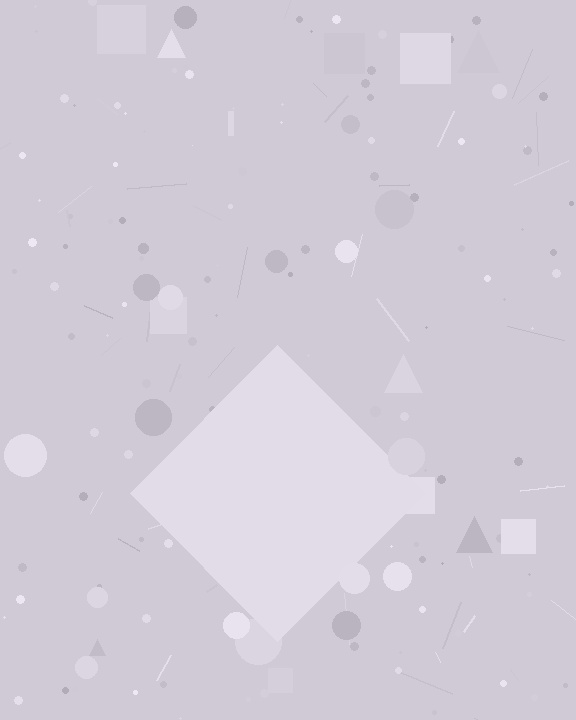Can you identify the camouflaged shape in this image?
The camouflaged shape is a diamond.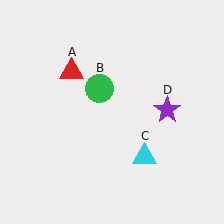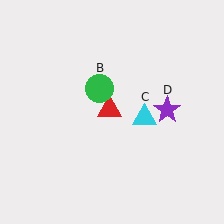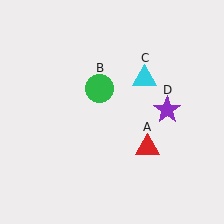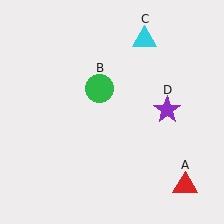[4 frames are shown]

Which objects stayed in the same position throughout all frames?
Green circle (object B) and purple star (object D) remained stationary.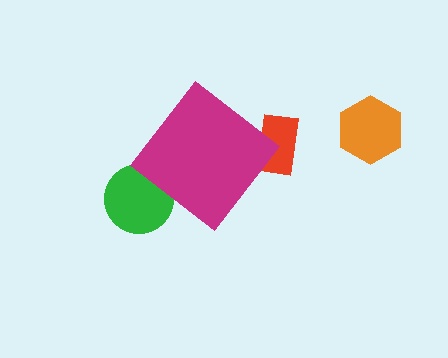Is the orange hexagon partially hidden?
No, the orange hexagon is fully visible.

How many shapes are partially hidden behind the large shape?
2 shapes are partially hidden.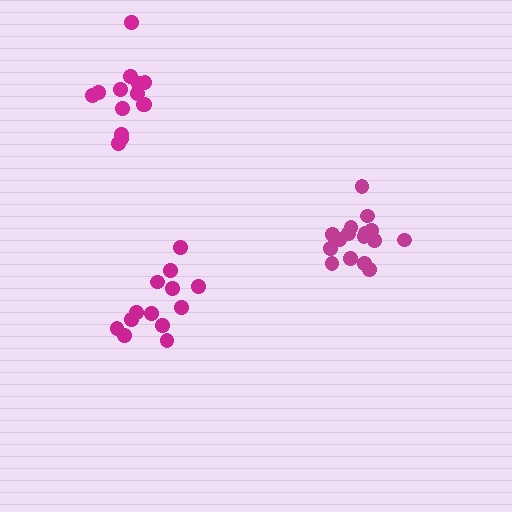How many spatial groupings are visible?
There are 3 spatial groupings.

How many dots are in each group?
Group 1: 16 dots, Group 2: 13 dots, Group 3: 14 dots (43 total).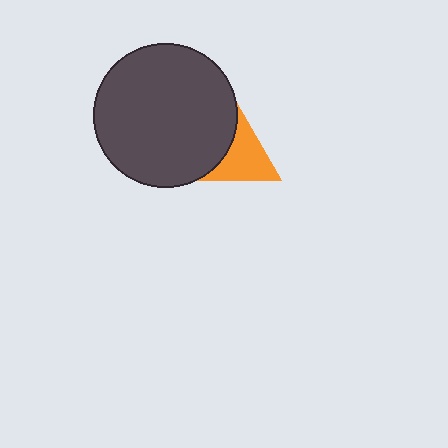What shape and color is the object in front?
The object in front is a dark gray circle.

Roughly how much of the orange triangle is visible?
A small part of it is visible (roughly 34%).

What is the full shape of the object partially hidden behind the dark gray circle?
The partially hidden object is an orange triangle.